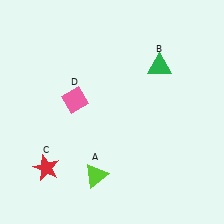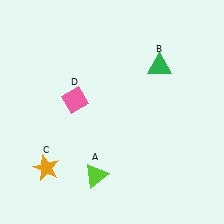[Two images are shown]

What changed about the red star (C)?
In Image 1, C is red. In Image 2, it changed to orange.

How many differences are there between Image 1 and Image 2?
There is 1 difference between the two images.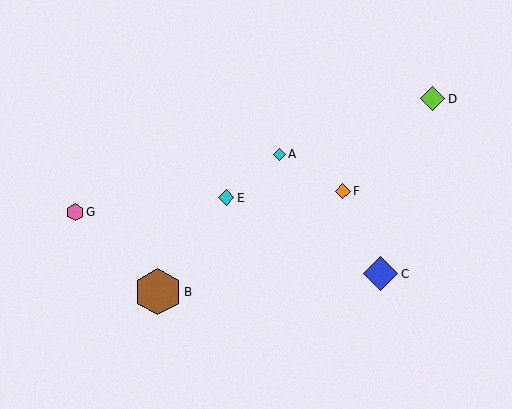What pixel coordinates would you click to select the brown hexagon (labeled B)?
Click at (158, 292) to select the brown hexagon B.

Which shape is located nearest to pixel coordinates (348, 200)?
The orange diamond (labeled F) at (343, 191) is nearest to that location.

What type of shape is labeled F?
Shape F is an orange diamond.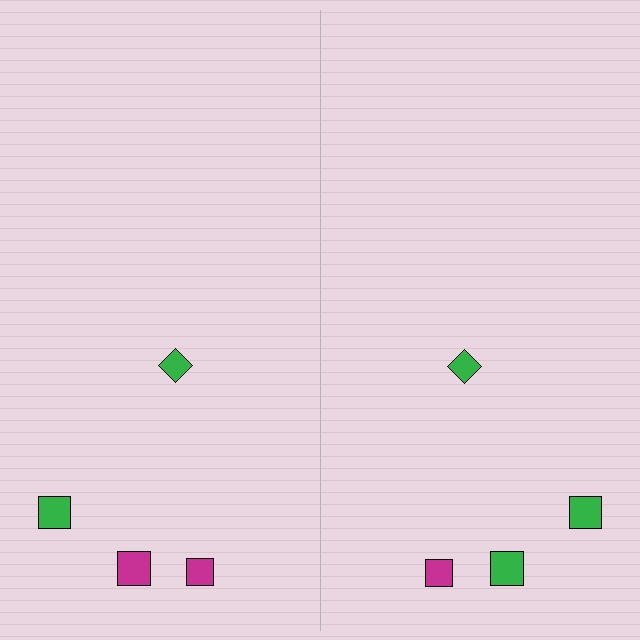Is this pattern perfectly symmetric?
No, the pattern is not perfectly symmetric. The green square on the right side breaks the symmetry — its mirror counterpart is magenta.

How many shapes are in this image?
There are 8 shapes in this image.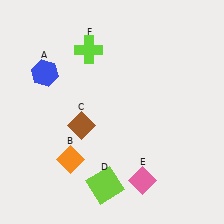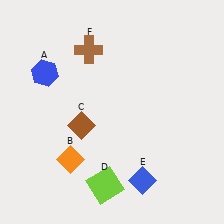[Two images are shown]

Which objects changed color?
E changed from pink to blue. F changed from lime to brown.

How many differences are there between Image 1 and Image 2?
There are 2 differences between the two images.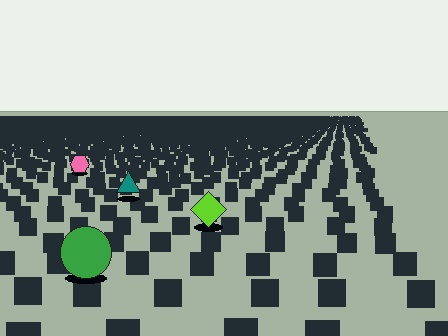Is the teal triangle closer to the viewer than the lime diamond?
No. The lime diamond is closer — you can tell from the texture gradient: the ground texture is coarser near it.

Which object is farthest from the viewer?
The pink hexagon is farthest from the viewer. It appears smaller and the ground texture around it is denser.